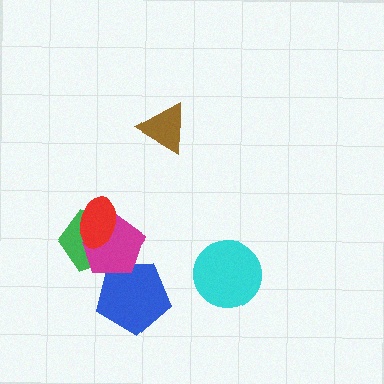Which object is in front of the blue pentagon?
The magenta pentagon is in front of the blue pentagon.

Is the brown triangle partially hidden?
No, no other shape covers it.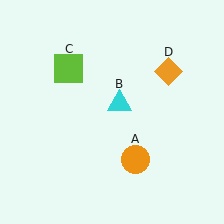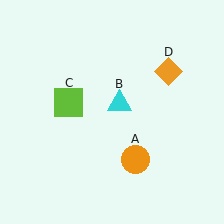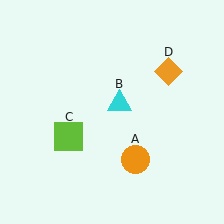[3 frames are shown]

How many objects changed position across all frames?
1 object changed position: lime square (object C).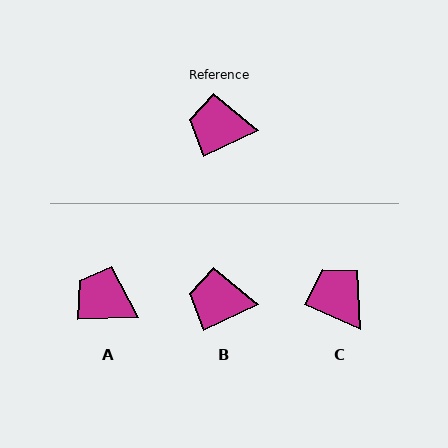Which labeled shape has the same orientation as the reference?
B.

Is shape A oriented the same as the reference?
No, it is off by about 23 degrees.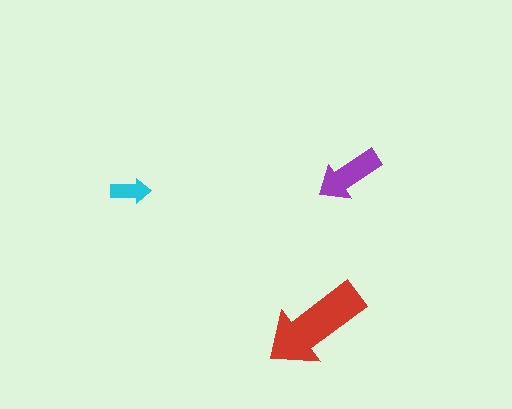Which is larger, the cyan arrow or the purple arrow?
The purple one.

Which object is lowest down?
The red arrow is bottommost.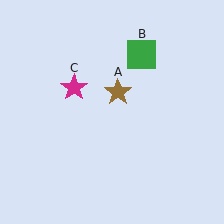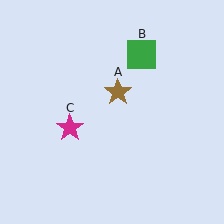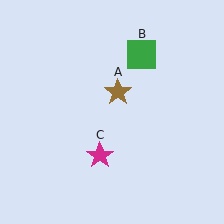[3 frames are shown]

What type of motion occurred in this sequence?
The magenta star (object C) rotated counterclockwise around the center of the scene.